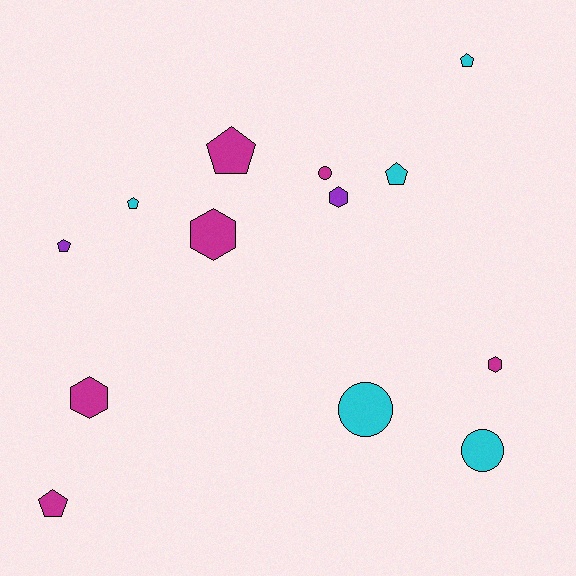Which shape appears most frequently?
Pentagon, with 6 objects.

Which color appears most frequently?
Magenta, with 6 objects.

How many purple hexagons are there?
There is 1 purple hexagon.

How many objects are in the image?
There are 13 objects.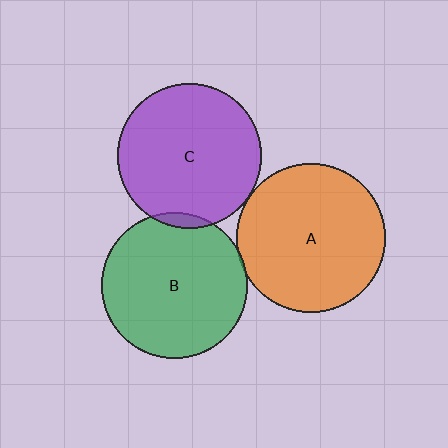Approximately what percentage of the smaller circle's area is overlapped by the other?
Approximately 5%.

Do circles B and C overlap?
Yes.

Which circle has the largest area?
Circle A (orange).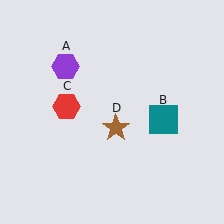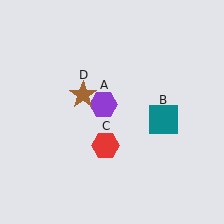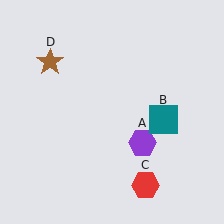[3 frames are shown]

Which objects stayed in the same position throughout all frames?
Teal square (object B) remained stationary.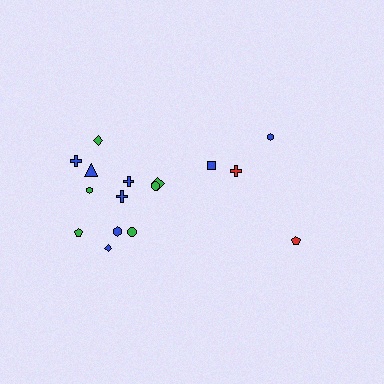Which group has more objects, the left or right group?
The left group.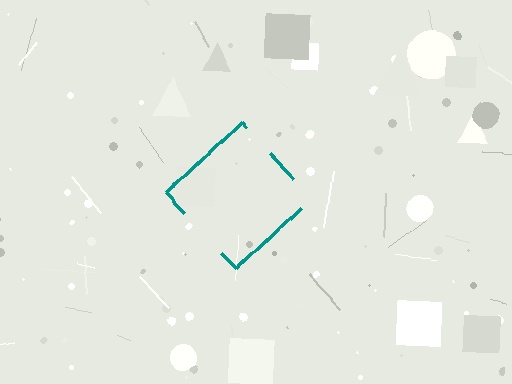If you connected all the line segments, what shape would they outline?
They would outline a diamond.